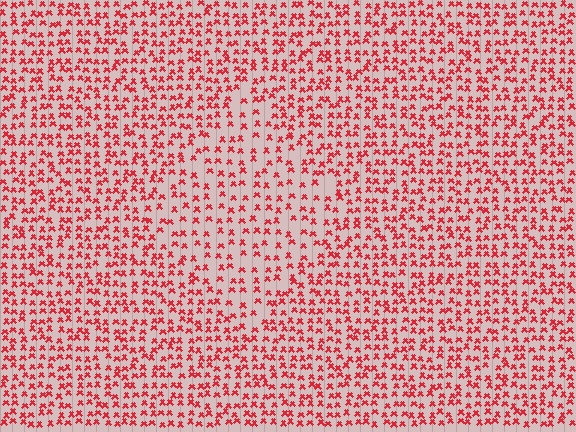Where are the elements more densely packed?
The elements are more densely packed outside the diamond boundary.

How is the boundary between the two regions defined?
The boundary is defined by a change in element density (approximately 1.6x ratio). All elements are the same color, size, and shape.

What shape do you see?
I see a diamond.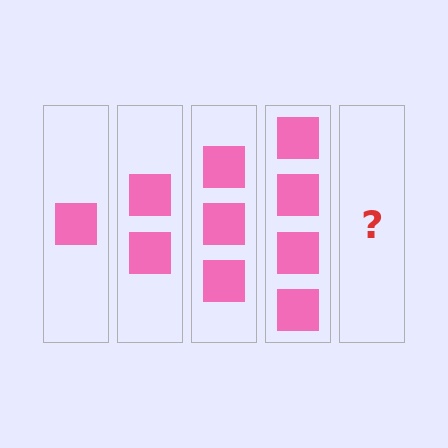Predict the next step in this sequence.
The next step is 5 squares.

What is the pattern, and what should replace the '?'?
The pattern is that each step adds one more square. The '?' should be 5 squares.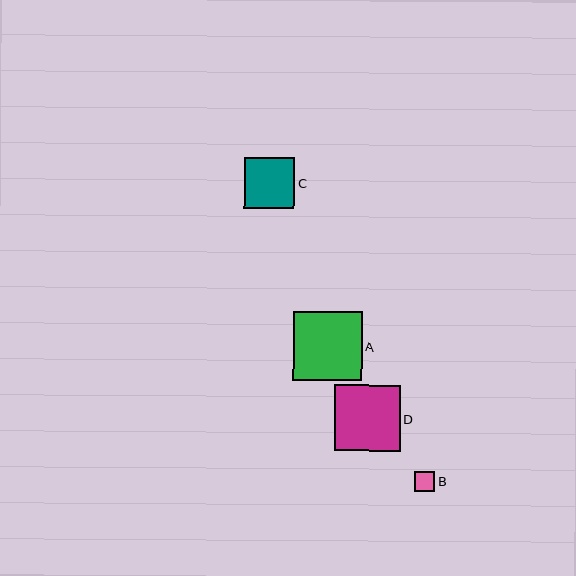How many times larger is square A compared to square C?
Square A is approximately 1.4 times the size of square C.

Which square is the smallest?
Square B is the smallest with a size of approximately 20 pixels.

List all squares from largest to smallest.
From largest to smallest: A, D, C, B.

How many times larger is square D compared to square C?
Square D is approximately 1.3 times the size of square C.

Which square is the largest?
Square A is the largest with a size of approximately 69 pixels.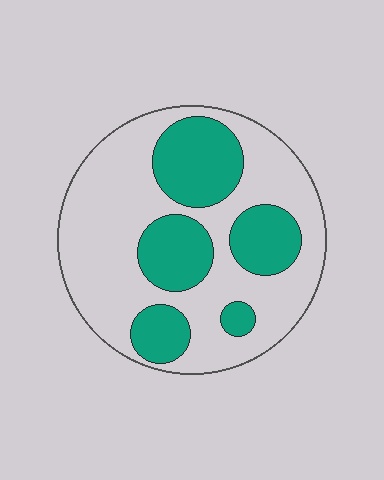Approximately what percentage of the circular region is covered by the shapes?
Approximately 35%.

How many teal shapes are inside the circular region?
5.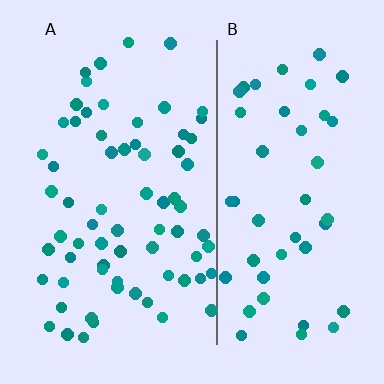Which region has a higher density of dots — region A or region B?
A (the left).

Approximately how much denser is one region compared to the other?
Approximately 1.4× — region A over region B.